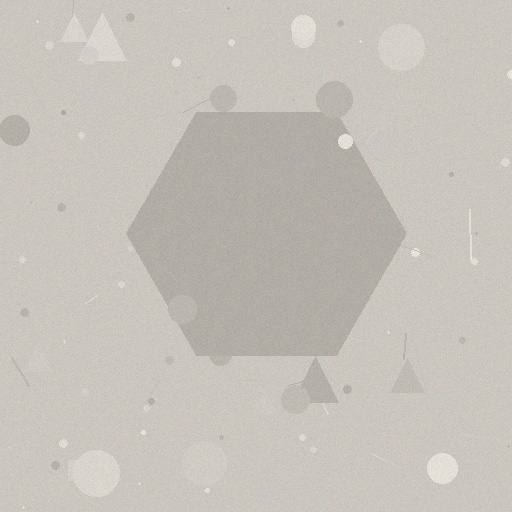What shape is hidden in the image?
A hexagon is hidden in the image.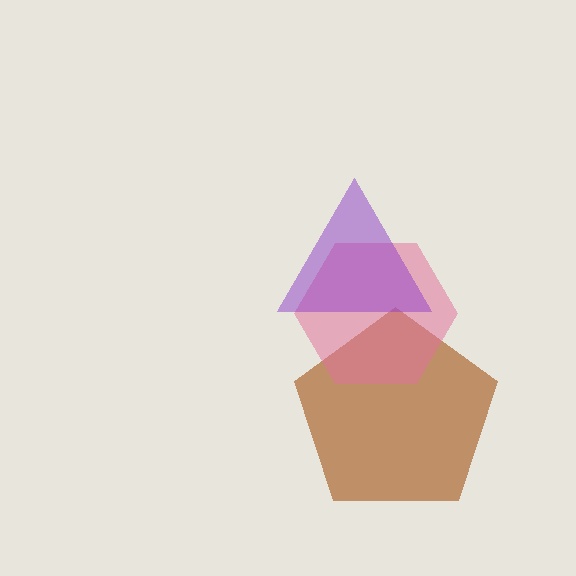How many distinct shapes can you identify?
There are 3 distinct shapes: a brown pentagon, a pink hexagon, a purple triangle.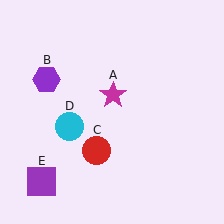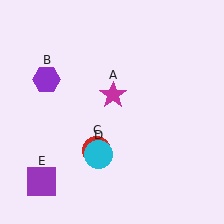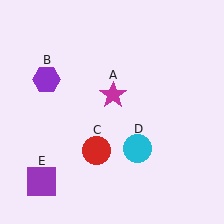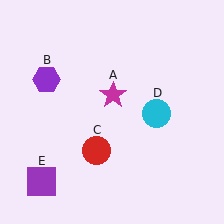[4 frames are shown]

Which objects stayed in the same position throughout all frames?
Magenta star (object A) and purple hexagon (object B) and red circle (object C) and purple square (object E) remained stationary.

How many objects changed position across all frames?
1 object changed position: cyan circle (object D).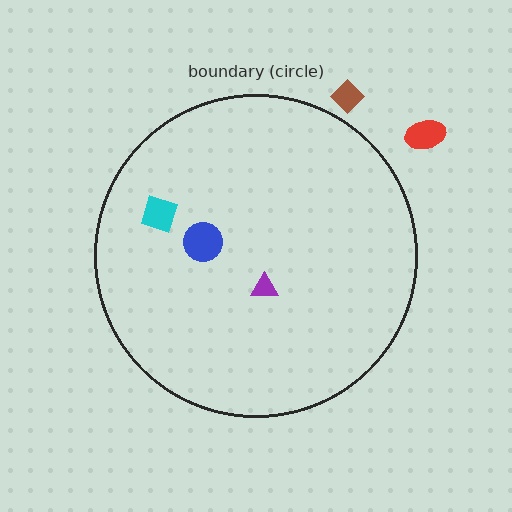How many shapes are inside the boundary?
3 inside, 2 outside.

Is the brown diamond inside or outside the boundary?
Outside.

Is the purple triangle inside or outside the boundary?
Inside.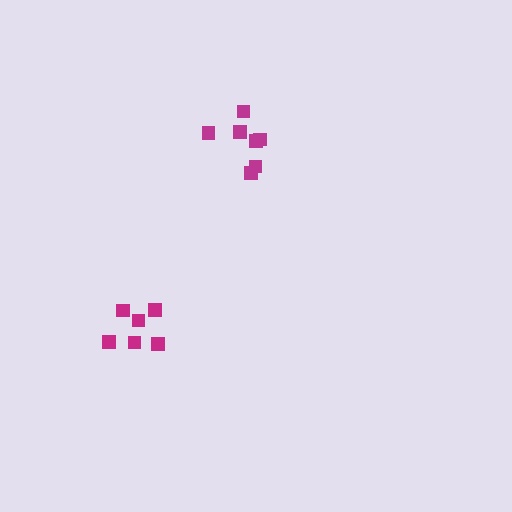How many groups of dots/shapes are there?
There are 2 groups.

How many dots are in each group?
Group 1: 7 dots, Group 2: 6 dots (13 total).